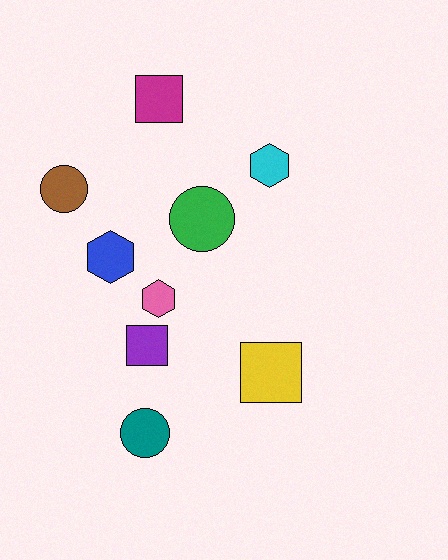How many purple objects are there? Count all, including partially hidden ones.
There is 1 purple object.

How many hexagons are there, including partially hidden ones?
There are 3 hexagons.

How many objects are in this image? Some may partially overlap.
There are 9 objects.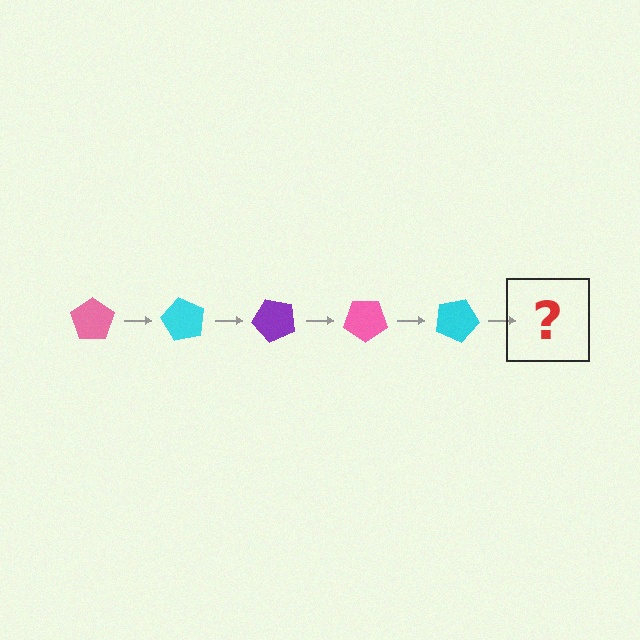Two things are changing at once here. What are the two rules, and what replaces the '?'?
The two rules are that it rotates 60 degrees each step and the color cycles through pink, cyan, and purple. The '?' should be a purple pentagon, rotated 300 degrees from the start.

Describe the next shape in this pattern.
It should be a purple pentagon, rotated 300 degrees from the start.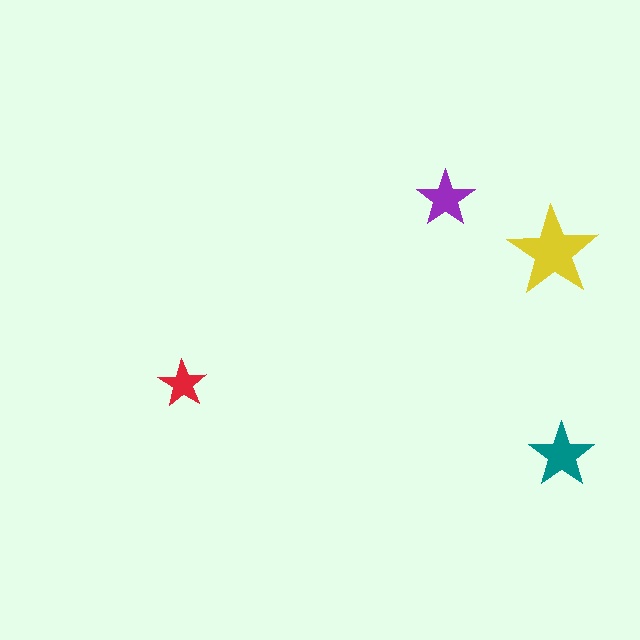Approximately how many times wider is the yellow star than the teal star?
About 1.5 times wider.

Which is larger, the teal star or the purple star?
The teal one.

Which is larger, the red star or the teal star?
The teal one.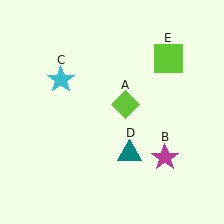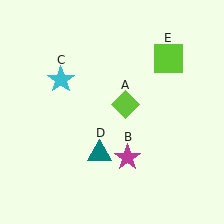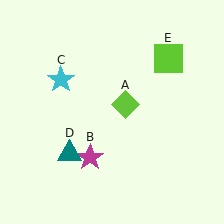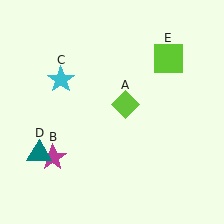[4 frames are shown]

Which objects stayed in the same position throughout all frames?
Lime diamond (object A) and cyan star (object C) and lime square (object E) remained stationary.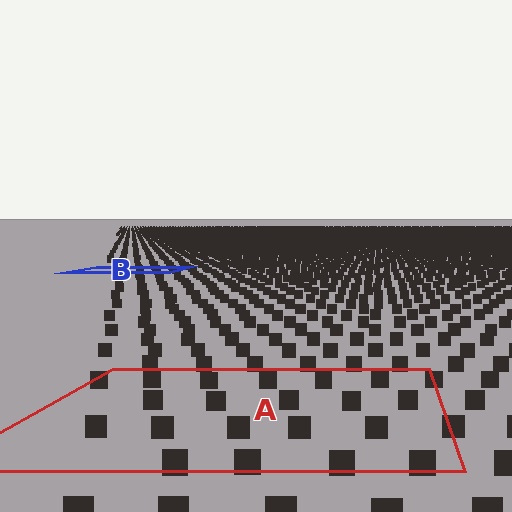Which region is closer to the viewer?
Region A is closer. The texture elements there are larger and more spread out.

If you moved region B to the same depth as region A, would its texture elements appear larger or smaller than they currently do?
They would appear larger. At a closer depth, the same texture elements are projected at a bigger on-screen size.